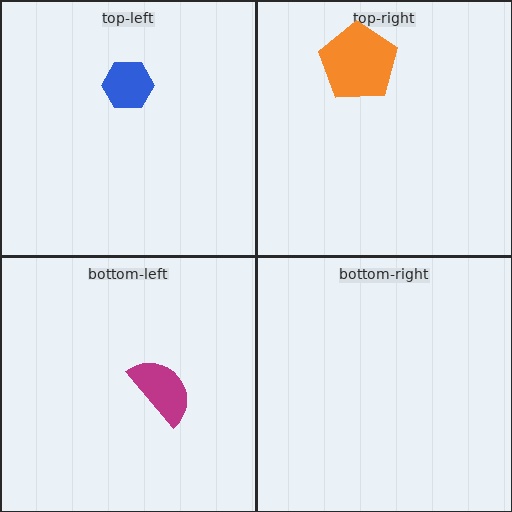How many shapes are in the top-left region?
1.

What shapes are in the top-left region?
The blue hexagon.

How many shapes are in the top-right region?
1.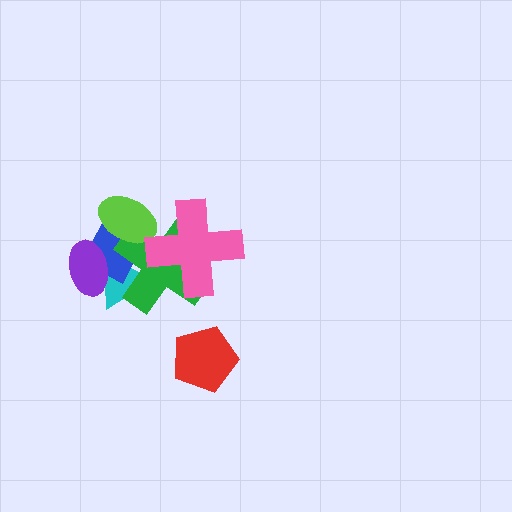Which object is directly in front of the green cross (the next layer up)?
The lime ellipse is directly in front of the green cross.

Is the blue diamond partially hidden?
Yes, it is partially covered by another shape.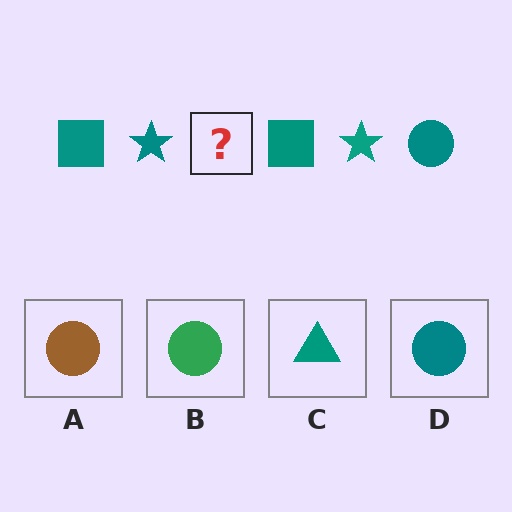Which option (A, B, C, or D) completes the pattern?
D.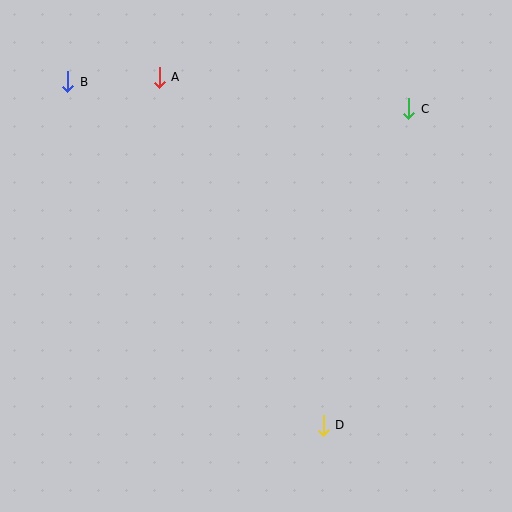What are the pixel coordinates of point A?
Point A is at (159, 77).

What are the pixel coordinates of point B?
Point B is at (68, 82).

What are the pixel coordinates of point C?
Point C is at (409, 109).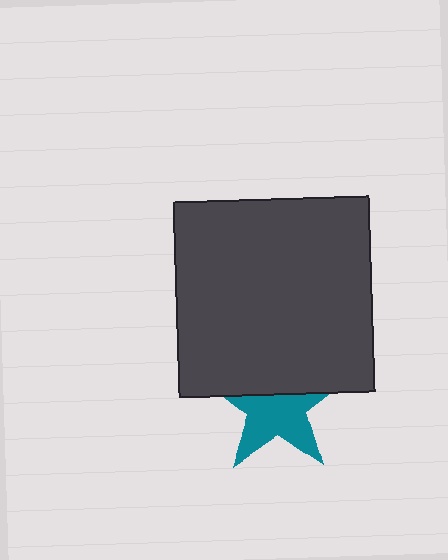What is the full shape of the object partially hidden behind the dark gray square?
The partially hidden object is a teal star.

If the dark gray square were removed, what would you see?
You would see the complete teal star.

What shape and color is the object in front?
The object in front is a dark gray square.